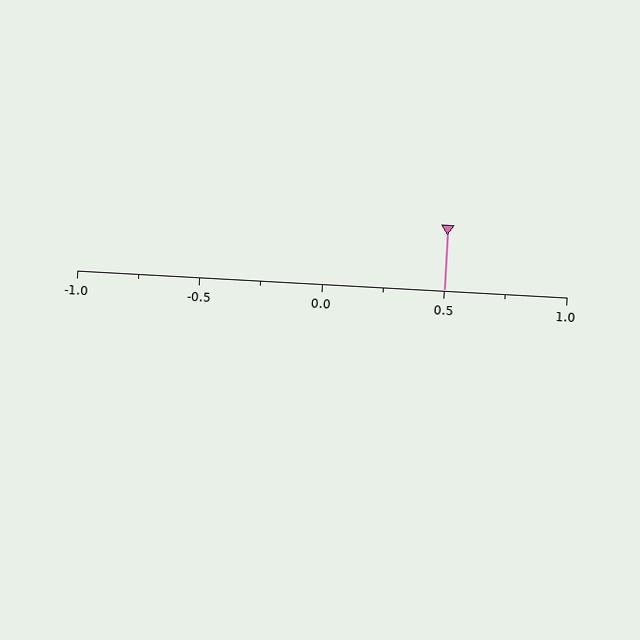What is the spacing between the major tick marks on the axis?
The major ticks are spaced 0.5 apart.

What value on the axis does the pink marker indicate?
The marker indicates approximately 0.5.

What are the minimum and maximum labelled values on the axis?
The axis runs from -1.0 to 1.0.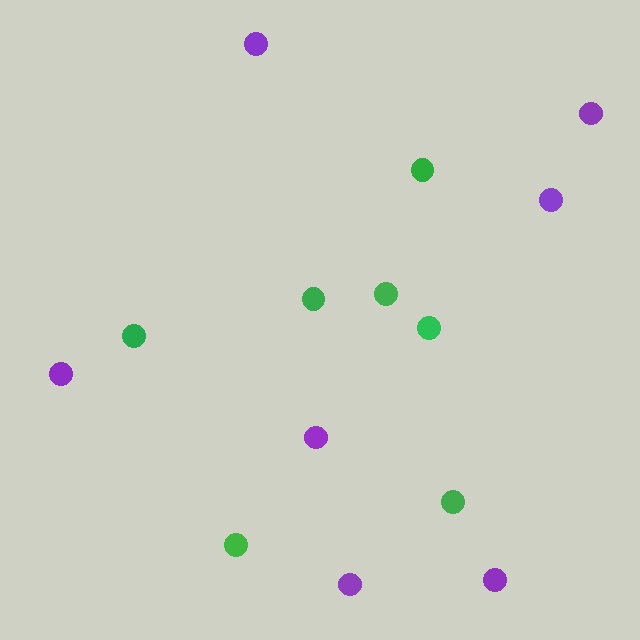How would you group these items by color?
There are 2 groups: one group of purple circles (7) and one group of green circles (7).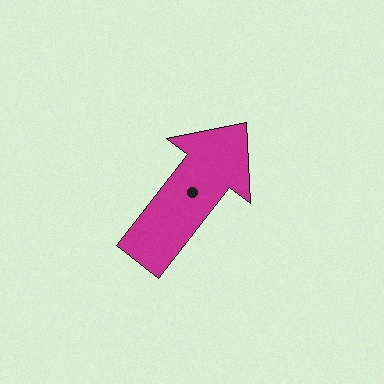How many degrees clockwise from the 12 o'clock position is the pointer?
Approximately 38 degrees.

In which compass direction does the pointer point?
Northeast.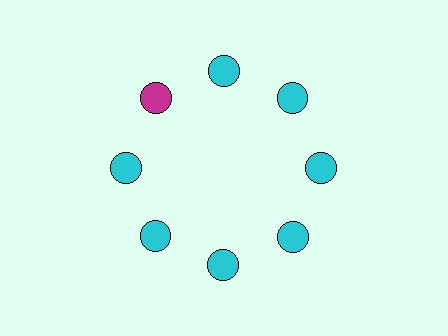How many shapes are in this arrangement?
There are 8 shapes arranged in a ring pattern.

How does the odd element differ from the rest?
It has a different color: magenta instead of cyan.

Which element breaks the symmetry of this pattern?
The magenta circle at roughly the 10 o'clock position breaks the symmetry. All other shapes are cyan circles.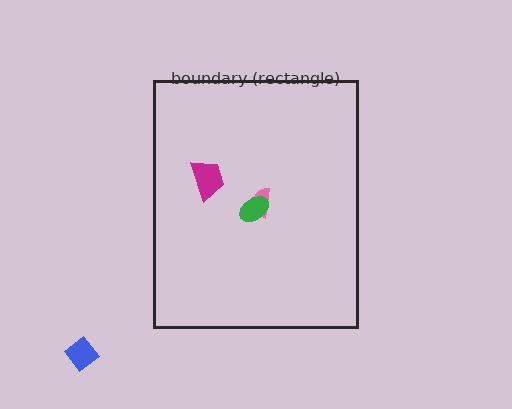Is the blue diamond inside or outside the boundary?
Outside.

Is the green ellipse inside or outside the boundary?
Inside.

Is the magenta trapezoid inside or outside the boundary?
Inside.